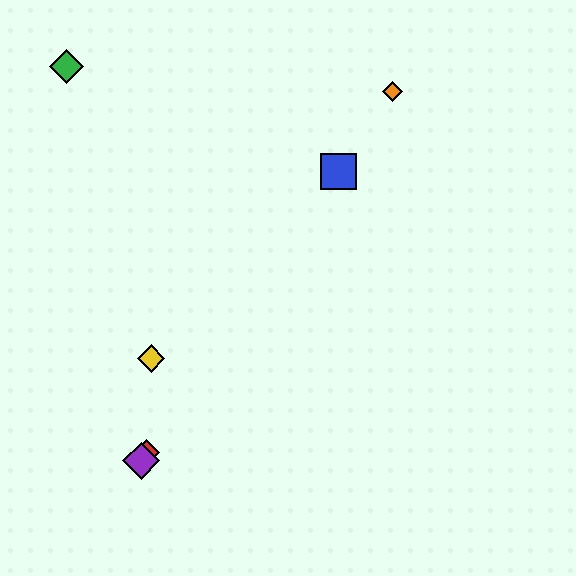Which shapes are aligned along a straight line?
The red diamond, the blue square, the purple diamond, the orange diamond are aligned along a straight line.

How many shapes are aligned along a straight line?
4 shapes (the red diamond, the blue square, the purple diamond, the orange diamond) are aligned along a straight line.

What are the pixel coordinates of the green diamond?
The green diamond is at (67, 67).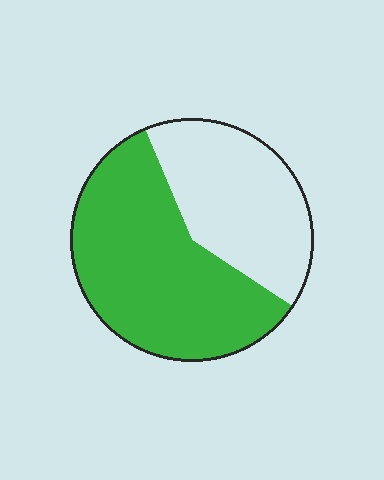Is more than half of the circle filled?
Yes.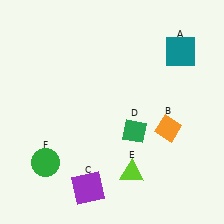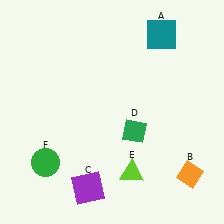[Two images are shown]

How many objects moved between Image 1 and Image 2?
2 objects moved between the two images.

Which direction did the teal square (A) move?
The teal square (A) moved left.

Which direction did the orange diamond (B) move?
The orange diamond (B) moved down.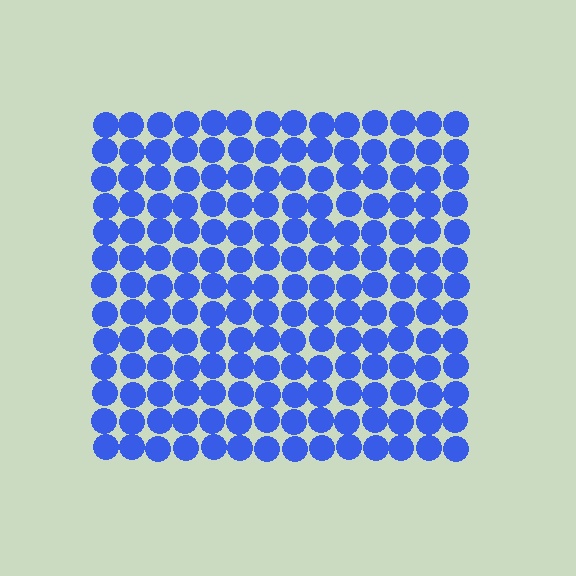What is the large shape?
The large shape is a square.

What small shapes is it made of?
It is made of small circles.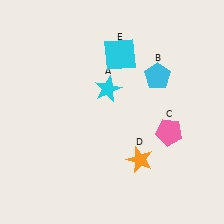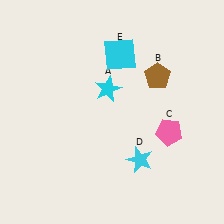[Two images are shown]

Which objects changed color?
B changed from cyan to brown. D changed from orange to cyan.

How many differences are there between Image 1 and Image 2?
There are 2 differences between the two images.